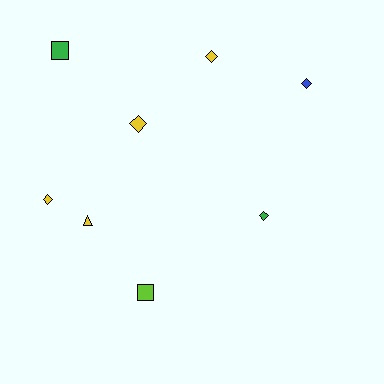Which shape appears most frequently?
Diamond, with 5 objects.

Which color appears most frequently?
Yellow, with 4 objects.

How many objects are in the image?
There are 8 objects.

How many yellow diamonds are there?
There are 3 yellow diamonds.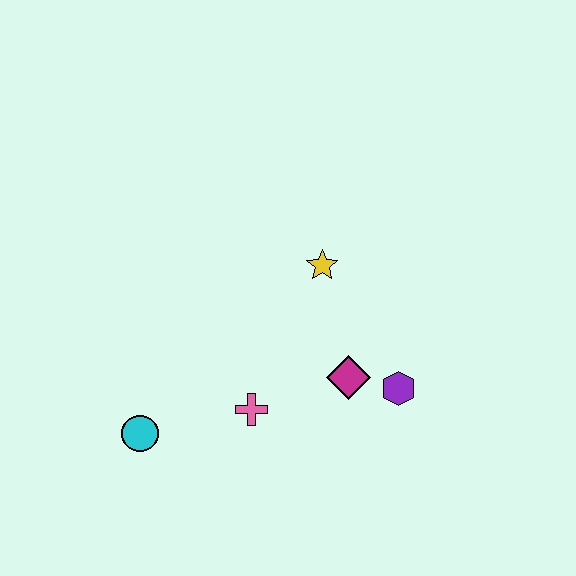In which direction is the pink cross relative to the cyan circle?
The pink cross is to the right of the cyan circle.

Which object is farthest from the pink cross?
The yellow star is farthest from the pink cross.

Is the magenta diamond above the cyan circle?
Yes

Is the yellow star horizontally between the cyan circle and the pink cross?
No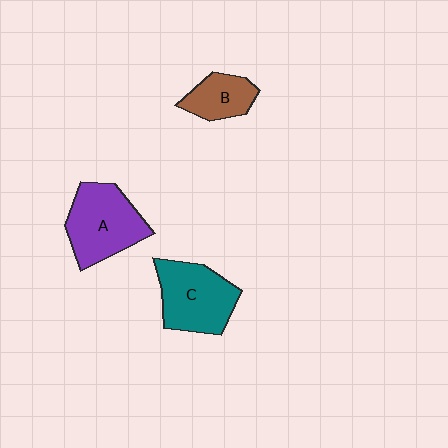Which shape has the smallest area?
Shape B (brown).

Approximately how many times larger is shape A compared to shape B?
Approximately 1.8 times.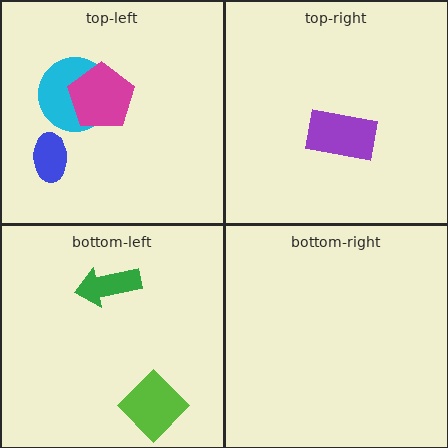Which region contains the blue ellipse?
The top-left region.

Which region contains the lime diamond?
The bottom-left region.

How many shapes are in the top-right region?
1.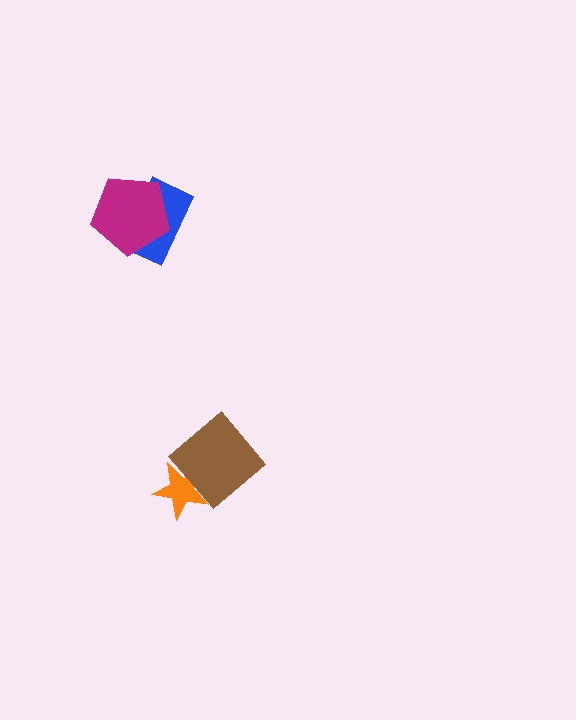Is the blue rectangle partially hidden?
Yes, it is partially covered by another shape.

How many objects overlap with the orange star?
1 object overlaps with the orange star.